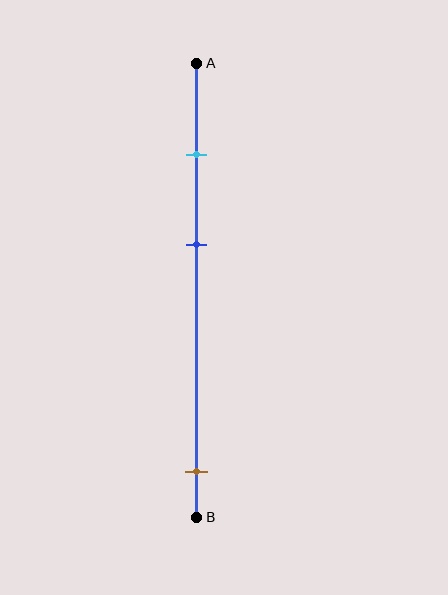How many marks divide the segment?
There are 3 marks dividing the segment.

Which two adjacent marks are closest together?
The cyan and blue marks are the closest adjacent pair.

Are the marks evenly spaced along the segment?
No, the marks are not evenly spaced.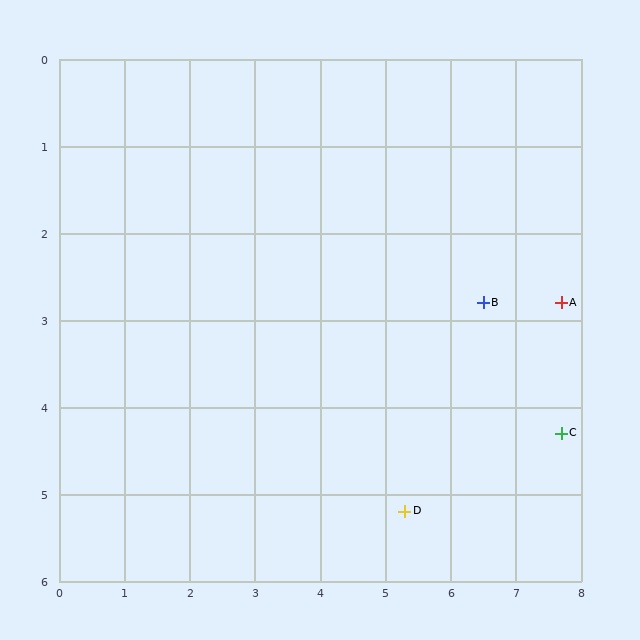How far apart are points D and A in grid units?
Points D and A are about 3.4 grid units apart.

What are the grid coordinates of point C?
Point C is at approximately (7.7, 4.3).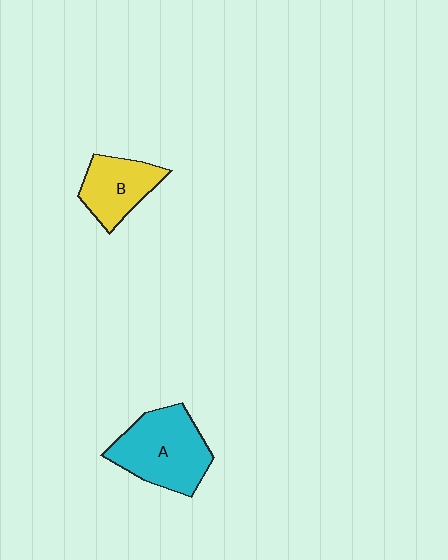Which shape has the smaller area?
Shape B (yellow).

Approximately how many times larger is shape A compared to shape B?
Approximately 1.5 times.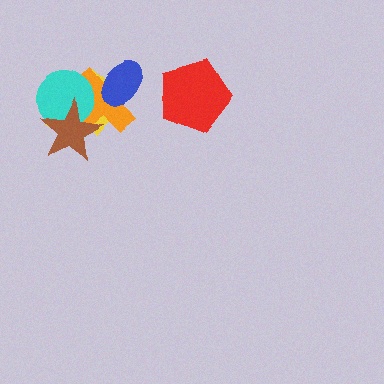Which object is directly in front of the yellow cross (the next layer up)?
The orange cross is directly in front of the yellow cross.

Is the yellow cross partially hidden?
Yes, it is partially covered by another shape.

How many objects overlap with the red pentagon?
0 objects overlap with the red pentagon.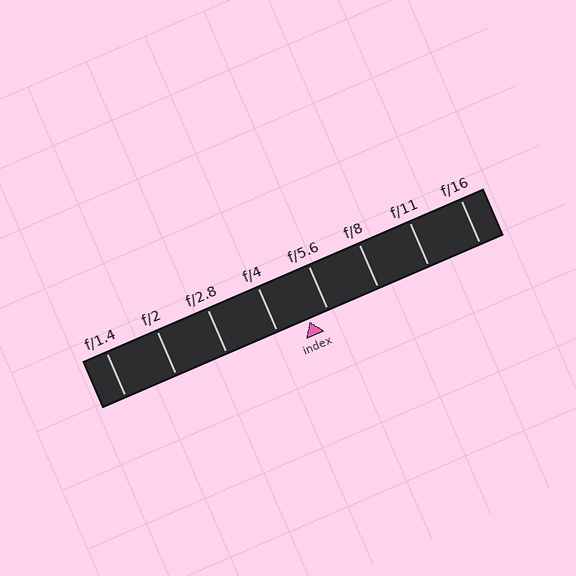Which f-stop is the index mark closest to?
The index mark is closest to f/5.6.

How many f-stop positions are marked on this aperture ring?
There are 8 f-stop positions marked.